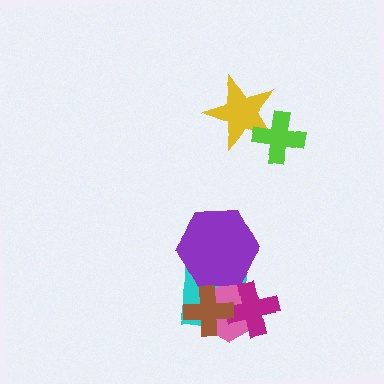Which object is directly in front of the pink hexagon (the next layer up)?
The purple hexagon is directly in front of the pink hexagon.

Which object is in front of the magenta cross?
The brown cross is in front of the magenta cross.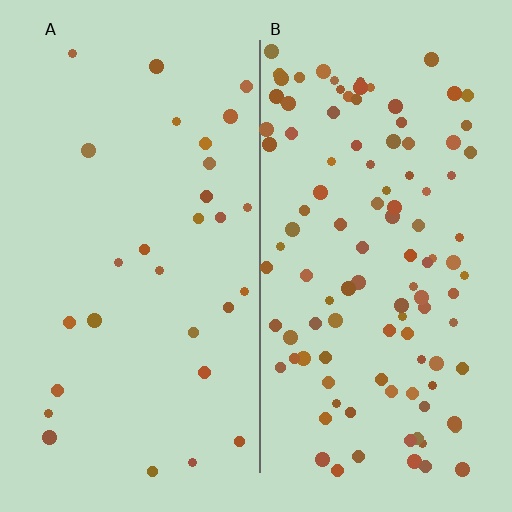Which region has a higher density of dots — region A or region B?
B (the right).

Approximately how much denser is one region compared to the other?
Approximately 3.7× — region B over region A.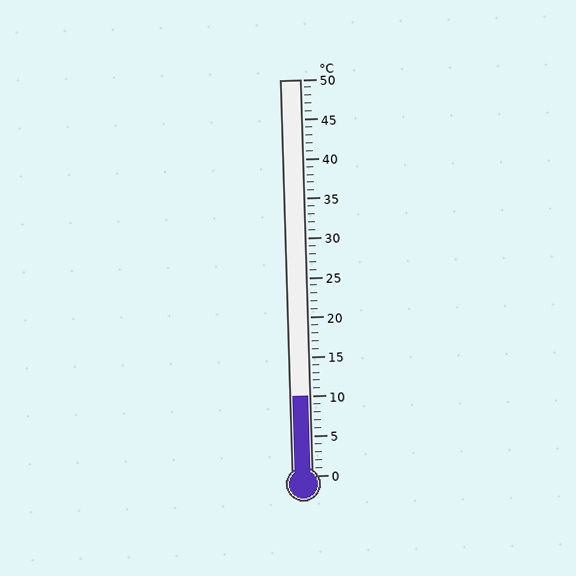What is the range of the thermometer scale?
The thermometer scale ranges from 0°C to 50°C.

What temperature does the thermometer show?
The thermometer shows approximately 10°C.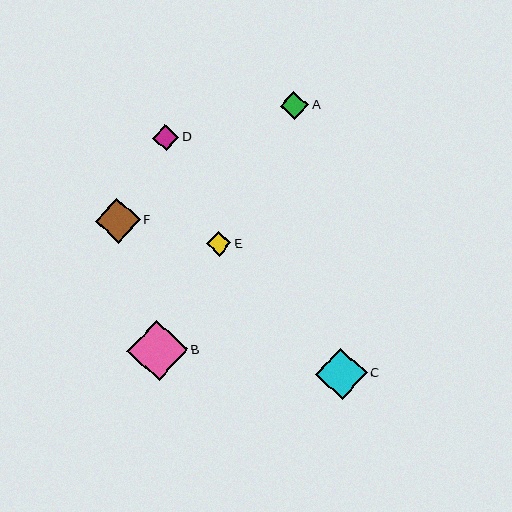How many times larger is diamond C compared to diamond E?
Diamond C is approximately 2.1 times the size of diamond E.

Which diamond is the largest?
Diamond B is the largest with a size of approximately 60 pixels.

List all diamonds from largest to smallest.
From largest to smallest: B, C, F, A, D, E.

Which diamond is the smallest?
Diamond E is the smallest with a size of approximately 25 pixels.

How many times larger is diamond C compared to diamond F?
Diamond C is approximately 1.2 times the size of diamond F.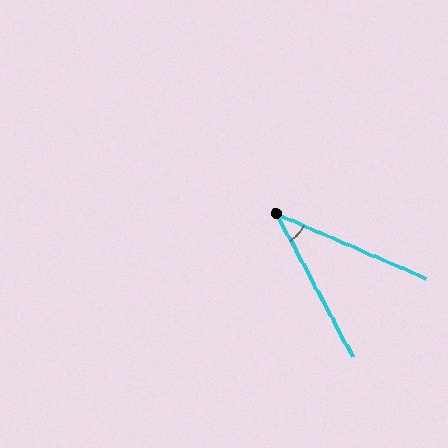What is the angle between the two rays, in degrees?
Approximately 39 degrees.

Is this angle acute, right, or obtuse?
It is acute.